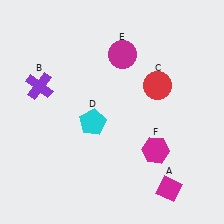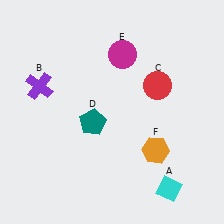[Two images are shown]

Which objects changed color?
A changed from magenta to cyan. D changed from cyan to teal. F changed from magenta to orange.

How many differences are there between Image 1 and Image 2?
There are 3 differences between the two images.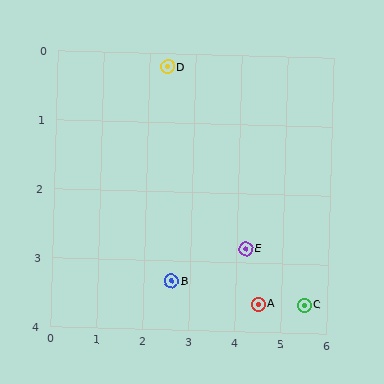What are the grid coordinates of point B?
Point B is at approximately (2.6, 3.3).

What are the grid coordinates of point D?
Point D is at approximately (2.4, 0.2).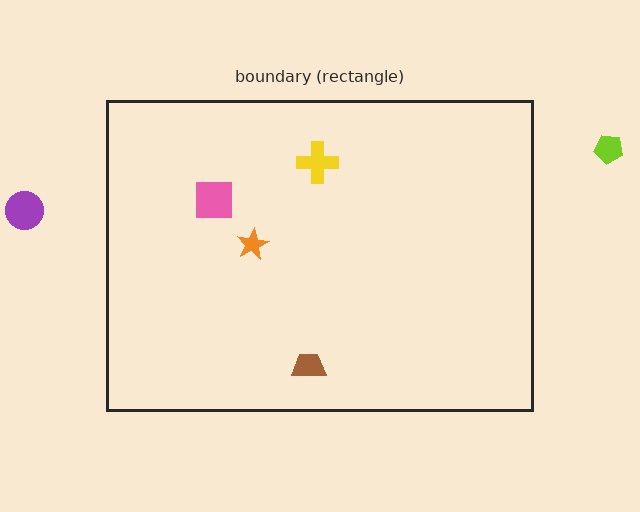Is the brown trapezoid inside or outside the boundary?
Inside.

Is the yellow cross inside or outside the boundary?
Inside.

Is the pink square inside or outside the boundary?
Inside.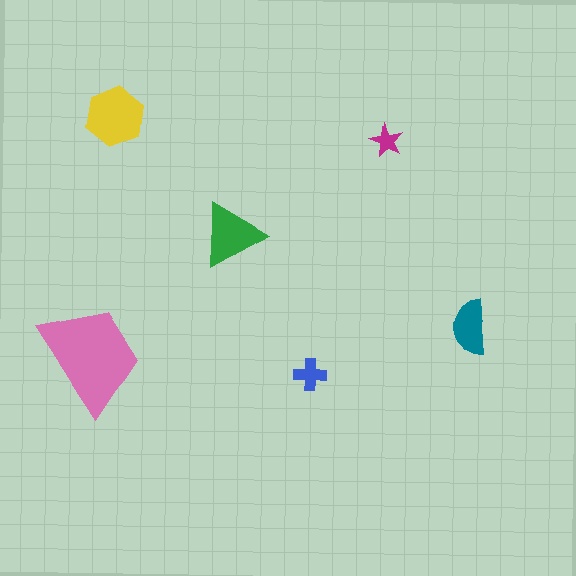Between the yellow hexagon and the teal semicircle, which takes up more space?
The yellow hexagon.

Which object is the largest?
The pink trapezoid.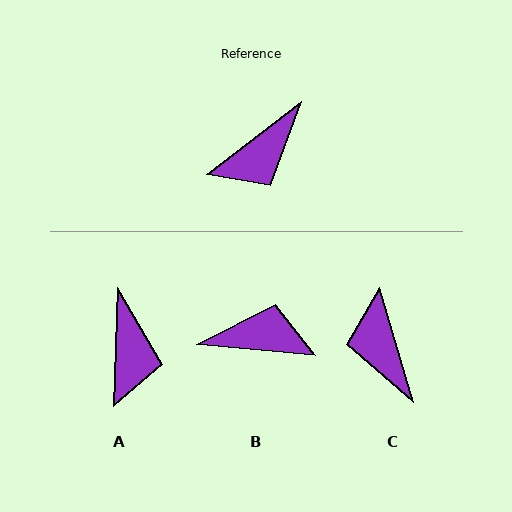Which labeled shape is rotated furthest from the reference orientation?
B, about 137 degrees away.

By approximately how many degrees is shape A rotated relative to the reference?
Approximately 51 degrees counter-clockwise.